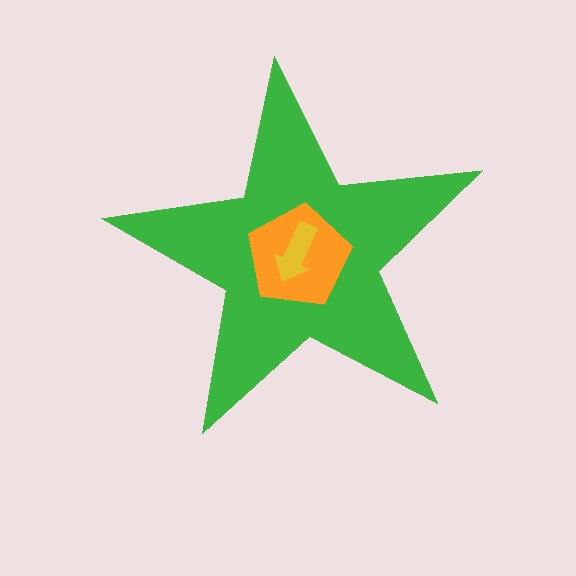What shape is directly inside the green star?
The orange pentagon.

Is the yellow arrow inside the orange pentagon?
Yes.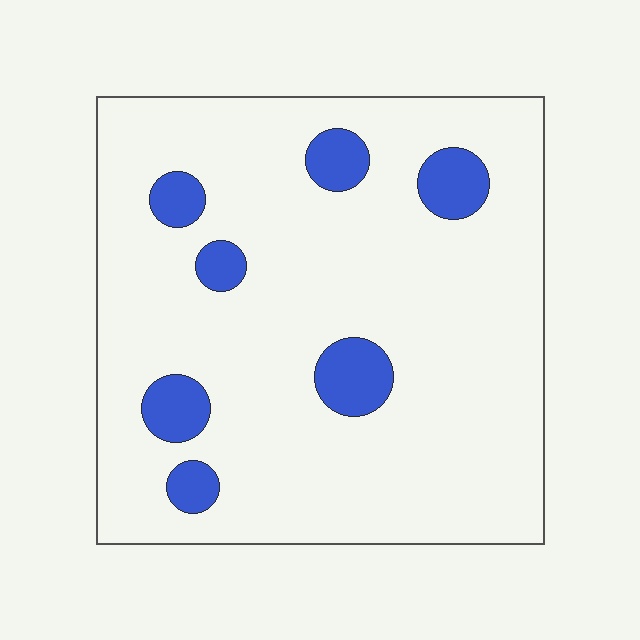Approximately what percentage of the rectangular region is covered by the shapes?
Approximately 10%.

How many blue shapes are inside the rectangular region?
7.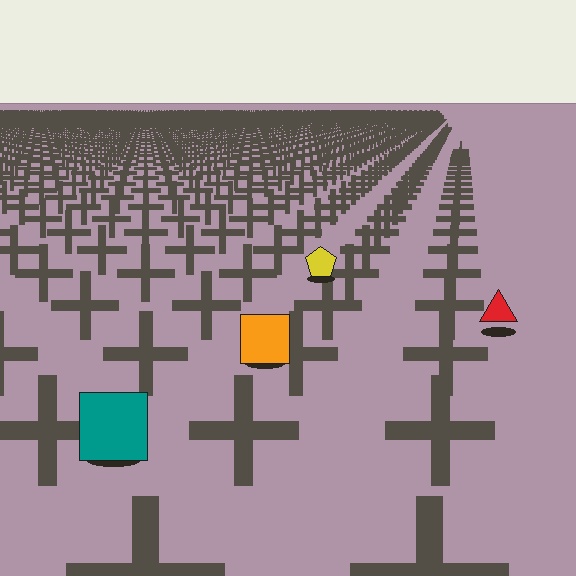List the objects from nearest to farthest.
From nearest to farthest: the teal square, the orange square, the red triangle, the yellow pentagon.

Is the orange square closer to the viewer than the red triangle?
Yes. The orange square is closer — you can tell from the texture gradient: the ground texture is coarser near it.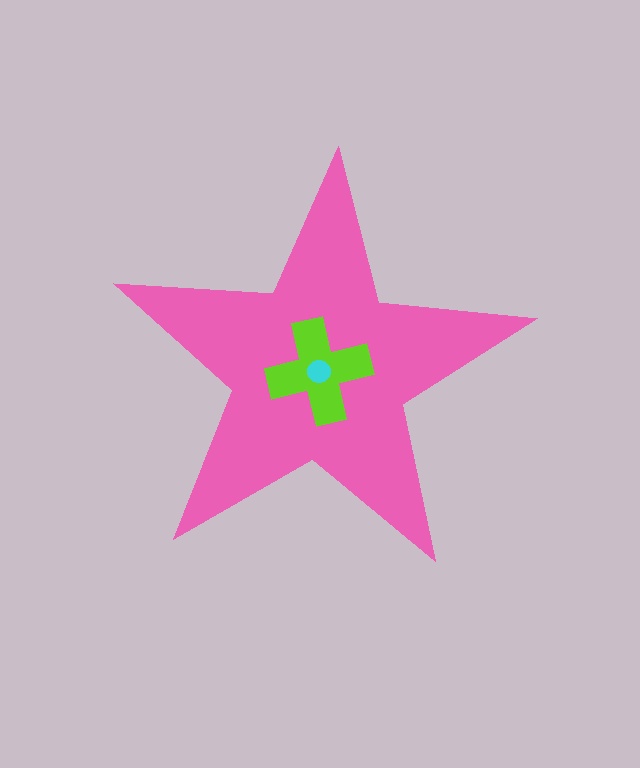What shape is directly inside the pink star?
The lime cross.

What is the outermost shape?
The pink star.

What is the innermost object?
The cyan circle.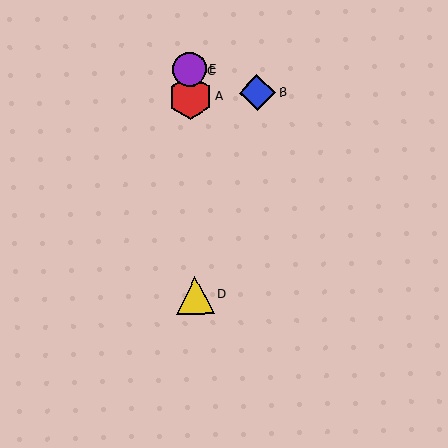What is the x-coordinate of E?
Object E is at x≈189.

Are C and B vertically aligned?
No, C is at x≈189 and B is at x≈257.